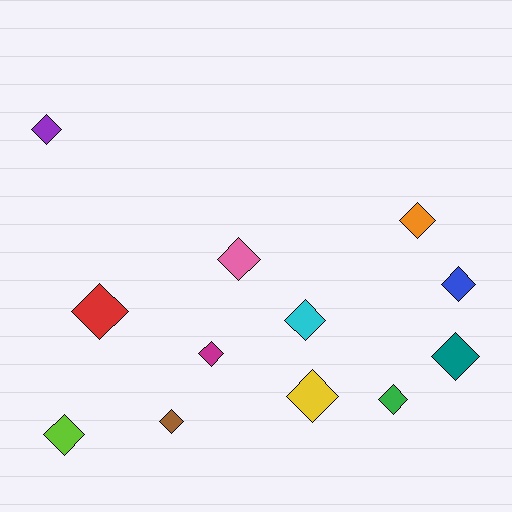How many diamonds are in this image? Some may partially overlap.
There are 12 diamonds.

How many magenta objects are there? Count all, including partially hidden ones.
There is 1 magenta object.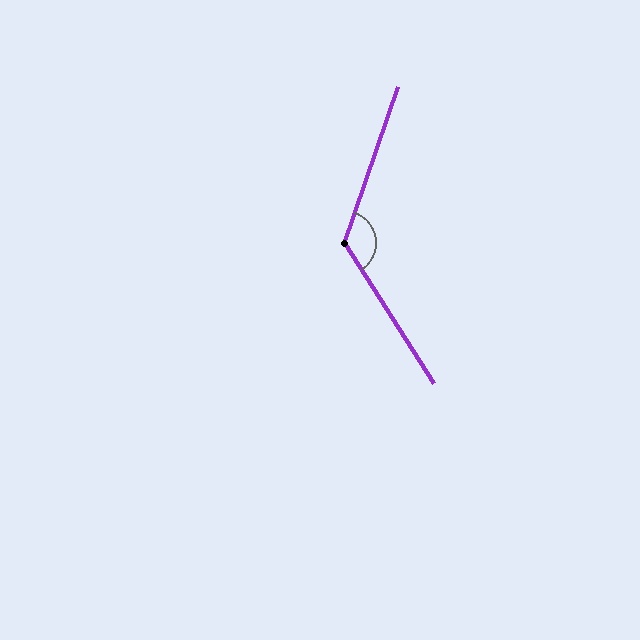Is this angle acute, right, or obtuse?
It is obtuse.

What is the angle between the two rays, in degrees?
Approximately 128 degrees.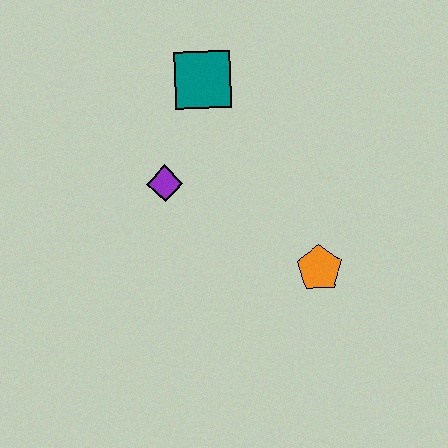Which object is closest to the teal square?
The purple diamond is closest to the teal square.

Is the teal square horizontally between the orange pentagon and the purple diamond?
Yes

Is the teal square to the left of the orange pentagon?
Yes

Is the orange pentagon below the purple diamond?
Yes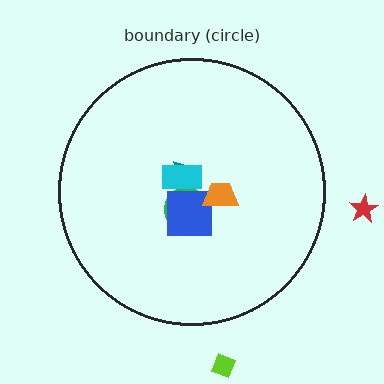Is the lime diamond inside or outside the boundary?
Outside.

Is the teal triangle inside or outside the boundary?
Inside.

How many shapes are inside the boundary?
5 inside, 2 outside.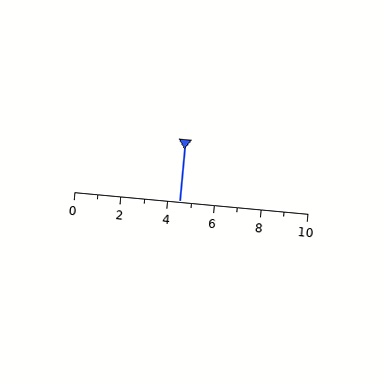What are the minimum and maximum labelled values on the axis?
The axis runs from 0 to 10.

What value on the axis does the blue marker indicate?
The marker indicates approximately 4.5.